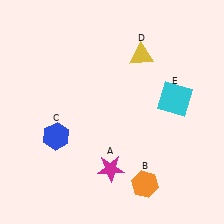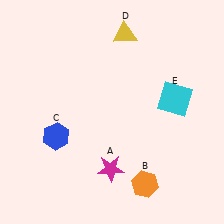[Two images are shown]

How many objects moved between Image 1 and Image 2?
1 object moved between the two images.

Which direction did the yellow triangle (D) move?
The yellow triangle (D) moved up.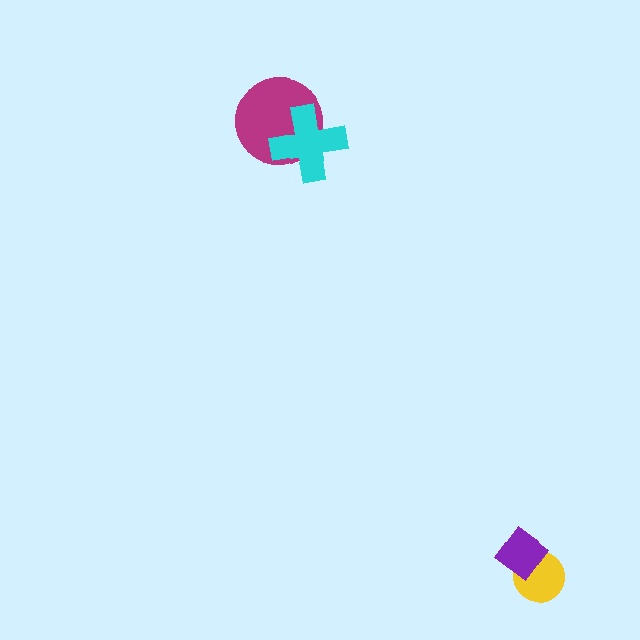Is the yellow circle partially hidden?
Yes, it is partially covered by another shape.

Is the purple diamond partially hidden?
No, no other shape covers it.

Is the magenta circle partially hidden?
Yes, it is partially covered by another shape.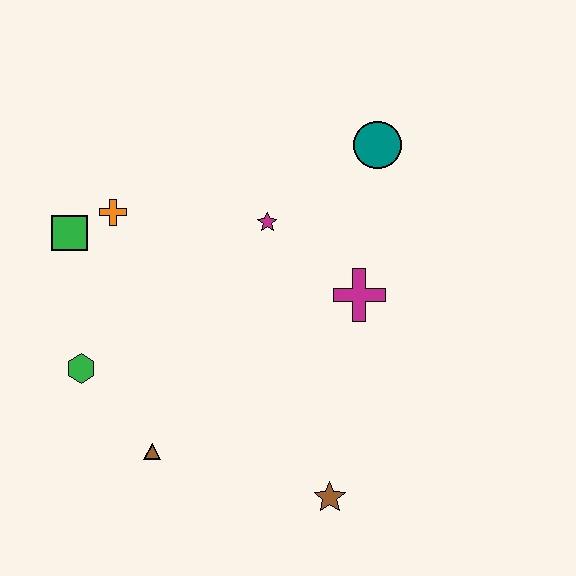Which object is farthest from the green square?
The brown star is farthest from the green square.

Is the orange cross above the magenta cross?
Yes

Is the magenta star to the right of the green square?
Yes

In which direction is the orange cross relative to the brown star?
The orange cross is above the brown star.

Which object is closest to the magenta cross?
The magenta star is closest to the magenta cross.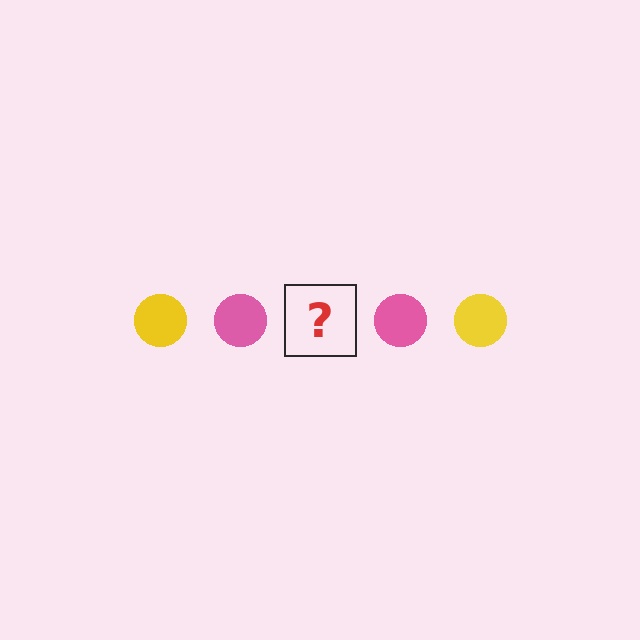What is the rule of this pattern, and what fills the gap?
The rule is that the pattern cycles through yellow, pink circles. The gap should be filled with a yellow circle.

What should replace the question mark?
The question mark should be replaced with a yellow circle.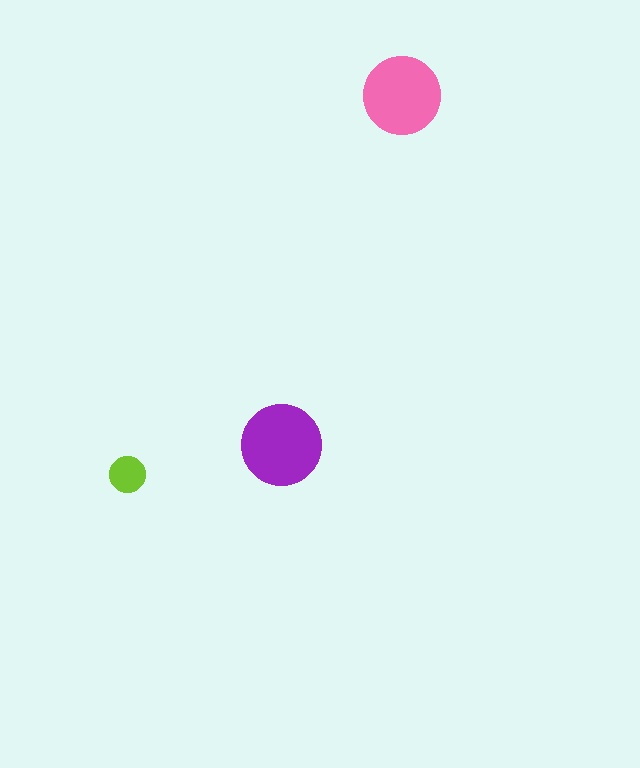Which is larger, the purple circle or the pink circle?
The purple one.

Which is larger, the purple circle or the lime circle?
The purple one.